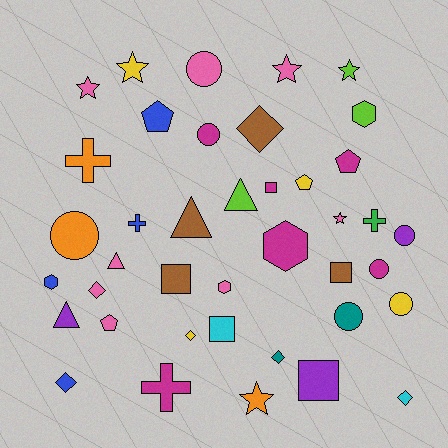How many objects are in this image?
There are 40 objects.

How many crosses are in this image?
There are 4 crosses.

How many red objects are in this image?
There are no red objects.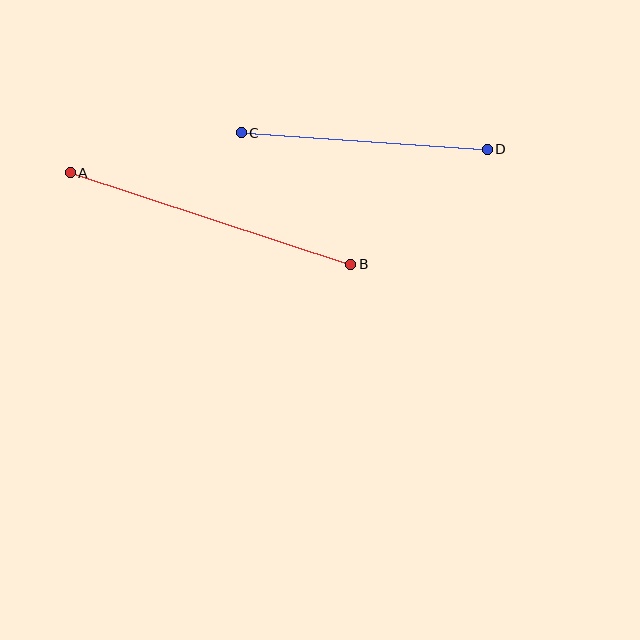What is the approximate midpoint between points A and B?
The midpoint is at approximately (210, 219) pixels.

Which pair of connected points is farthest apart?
Points A and B are farthest apart.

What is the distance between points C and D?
The distance is approximately 247 pixels.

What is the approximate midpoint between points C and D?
The midpoint is at approximately (364, 141) pixels.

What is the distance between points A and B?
The distance is approximately 295 pixels.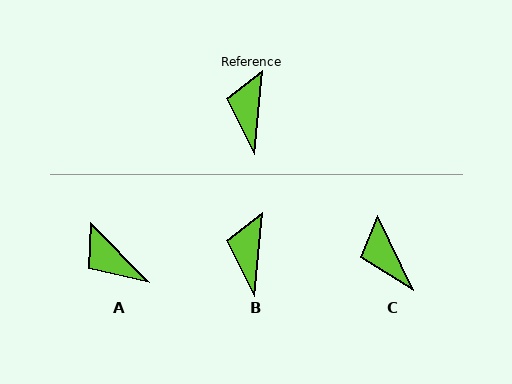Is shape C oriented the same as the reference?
No, it is off by about 32 degrees.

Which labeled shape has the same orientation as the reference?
B.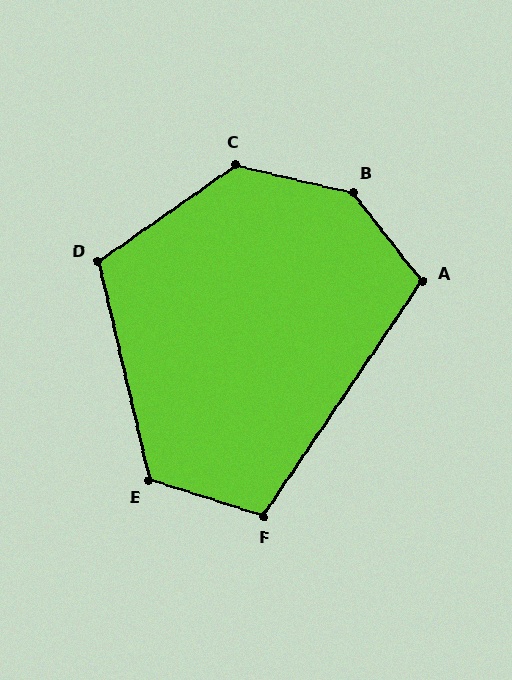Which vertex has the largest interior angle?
B, at approximately 141 degrees.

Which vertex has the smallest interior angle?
F, at approximately 107 degrees.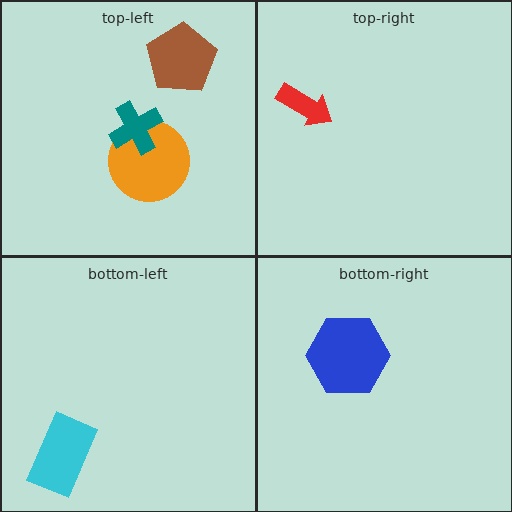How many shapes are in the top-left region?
3.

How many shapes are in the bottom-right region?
1.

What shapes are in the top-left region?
The orange circle, the teal cross, the brown pentagon.